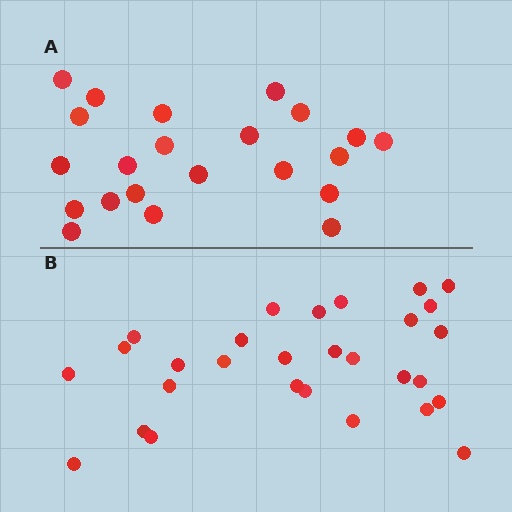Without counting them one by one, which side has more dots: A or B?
Region B (the bottom region) has more dots.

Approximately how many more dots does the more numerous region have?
Region B has roughly 8 or so more dots than region A.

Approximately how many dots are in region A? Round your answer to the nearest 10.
About 20 dots. (The exact count is 22, which rounds to 20.)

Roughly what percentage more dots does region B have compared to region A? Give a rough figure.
About 30% more.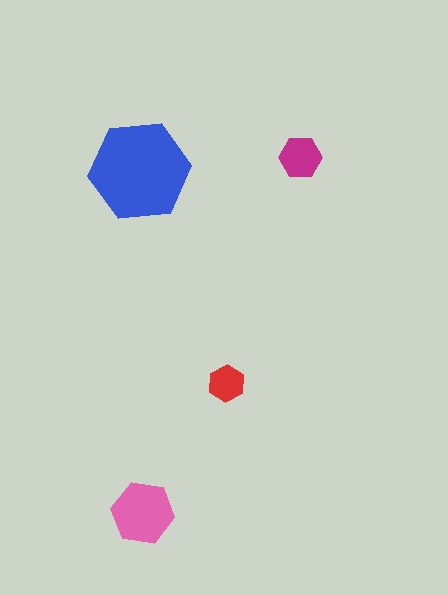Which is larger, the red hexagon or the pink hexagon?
The pink one.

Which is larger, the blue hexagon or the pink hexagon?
The blue one.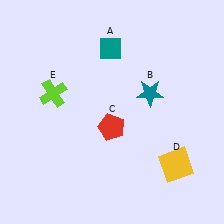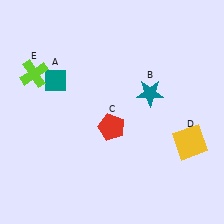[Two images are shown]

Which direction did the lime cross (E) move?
The lime cross (E) moved up.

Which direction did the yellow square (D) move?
The yellow square (D) moved up.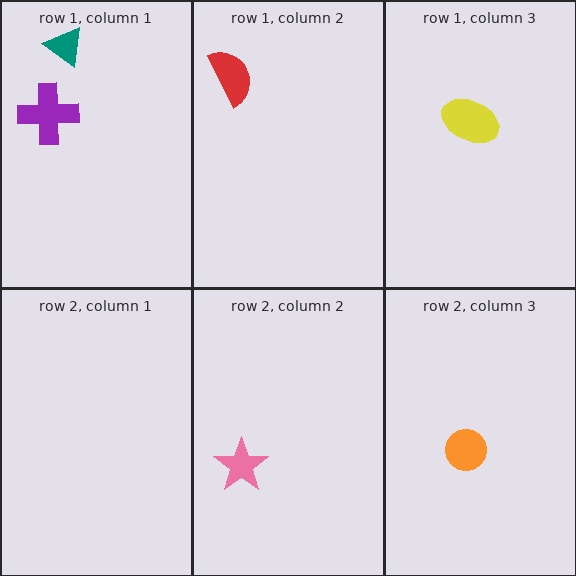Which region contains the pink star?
The row 2, column 2 region.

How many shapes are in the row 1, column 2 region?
1.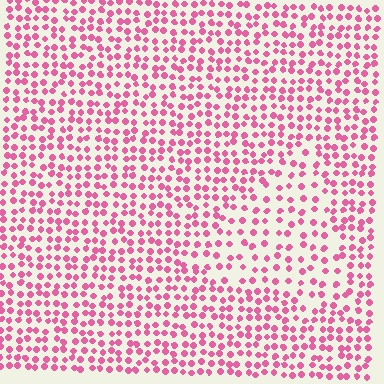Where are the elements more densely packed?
The elements are more densely packed outside the triangle boundary.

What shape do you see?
I see a triangle.